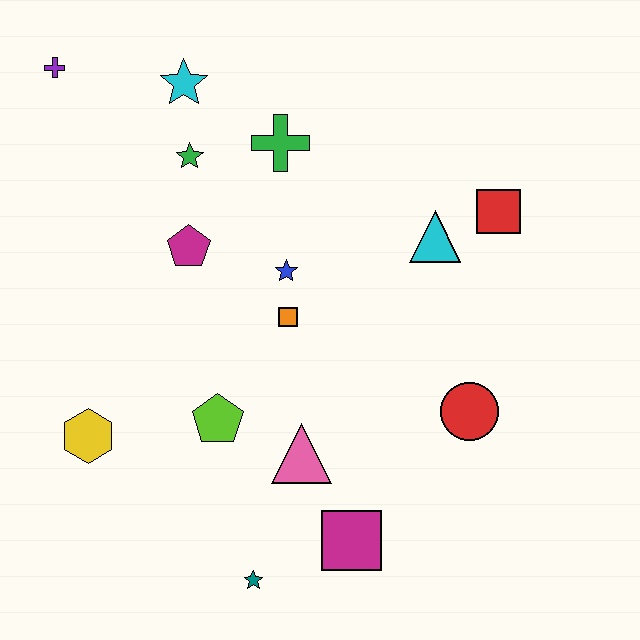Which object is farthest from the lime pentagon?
The purple cross is farthest from the lime pentagon.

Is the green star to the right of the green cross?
No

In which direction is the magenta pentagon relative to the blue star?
The magenta pentagon is to the left of the blue star.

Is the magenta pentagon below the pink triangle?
No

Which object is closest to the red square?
The cyan triangle is closest to the red square.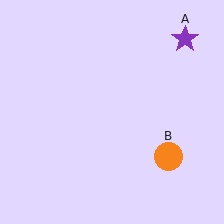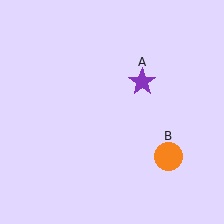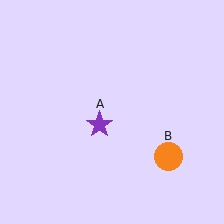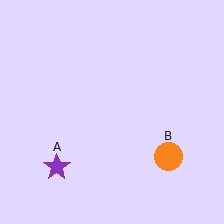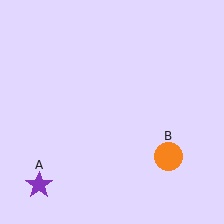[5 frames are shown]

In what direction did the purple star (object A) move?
The purple star (object A) moved down and to the left.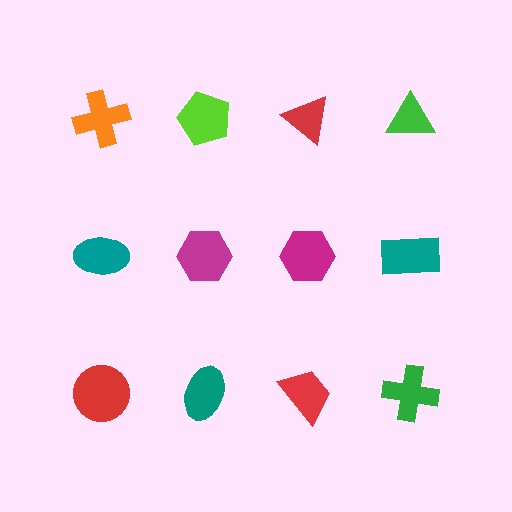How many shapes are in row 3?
4 shapes.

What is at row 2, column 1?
A teal ellipse.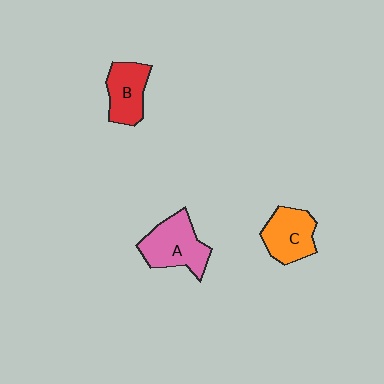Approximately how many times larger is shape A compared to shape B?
Approximately 1.3 times.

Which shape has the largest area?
Shape A (pink).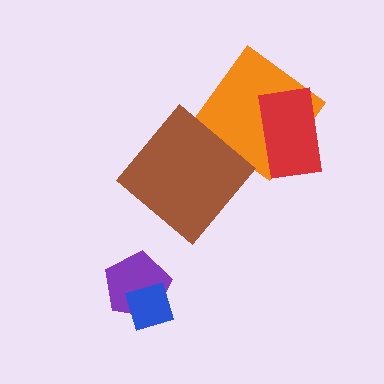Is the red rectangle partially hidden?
No, no other shape covers it.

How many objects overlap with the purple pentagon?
1 object overlaps with the purple pentagon.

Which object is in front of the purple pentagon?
The blue diamond is in front of the purple pentagon.